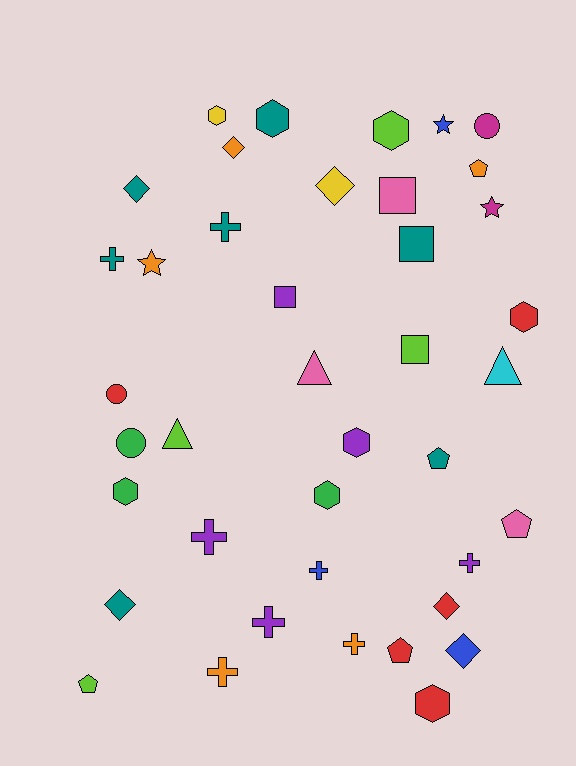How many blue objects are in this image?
There are 3 blue objects.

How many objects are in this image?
There are 40 objects.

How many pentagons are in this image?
There are 5 pentagons.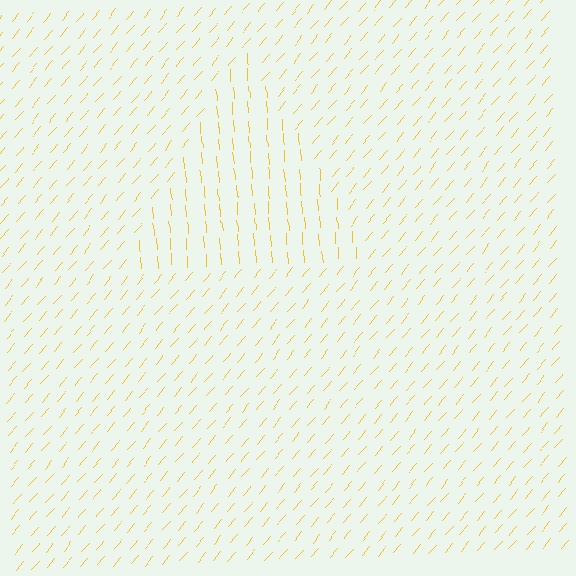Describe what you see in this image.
The image is filled with small yellow line segments. A triangle region in the image has lines oriented differently from the surrounding lines, creating a visible texture boundary.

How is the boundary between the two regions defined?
The boundary is defined purely by a change in line orientation (approximately 45 degrees difference). All lines are the same color and thickness.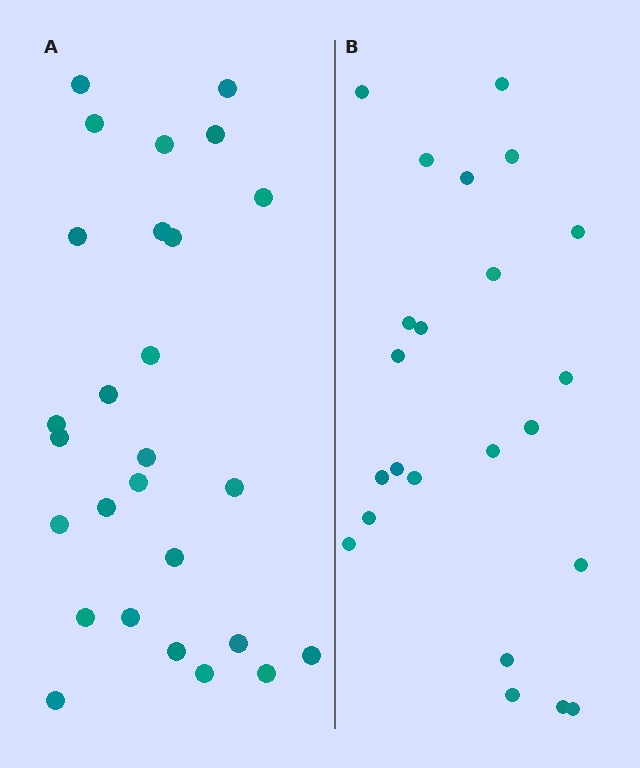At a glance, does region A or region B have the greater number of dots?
Region A (the left region) has more dots.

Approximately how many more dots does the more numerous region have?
Region A has about 4 more dots than region B.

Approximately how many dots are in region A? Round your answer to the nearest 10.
About 30 dots. (The exact count is 27, which rounds to 30.)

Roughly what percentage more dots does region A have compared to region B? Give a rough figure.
About 15% more.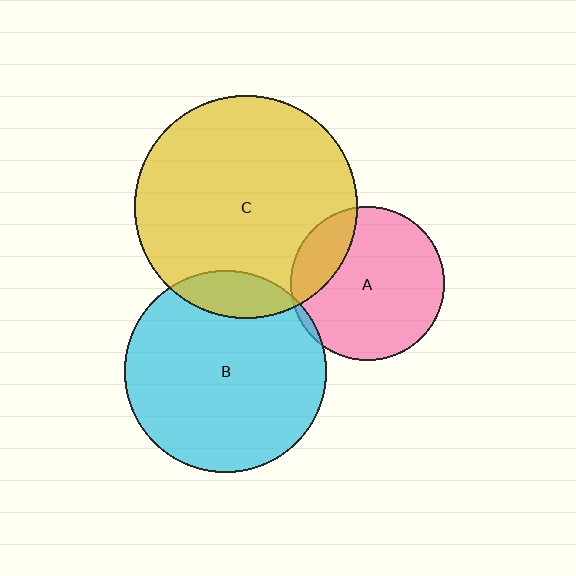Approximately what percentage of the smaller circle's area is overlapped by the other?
Approximately 5%.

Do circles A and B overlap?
Yes.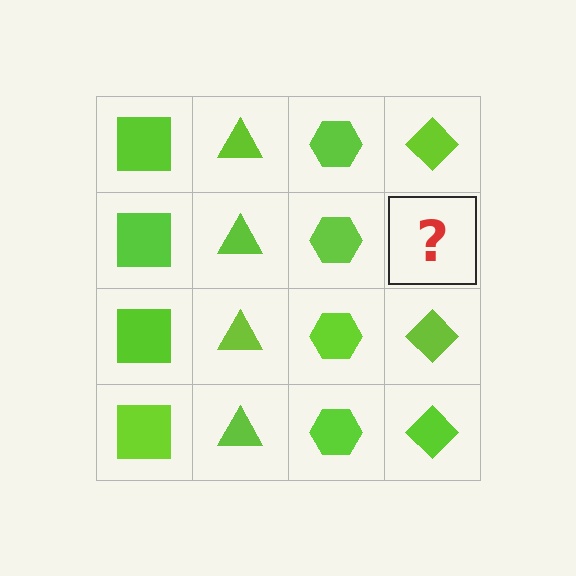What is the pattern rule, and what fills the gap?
The rule is that each column has a consistent shape. The gap should be filled with a lime diamond.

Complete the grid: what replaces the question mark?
The question mark should be replaced with a lime diamond.